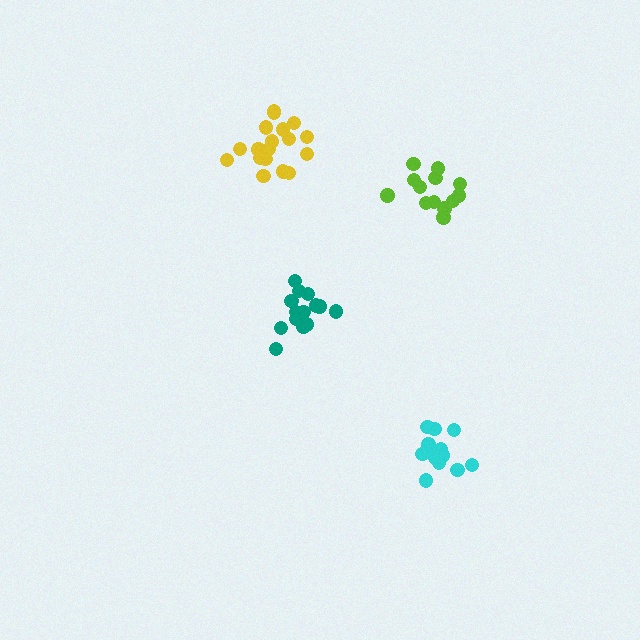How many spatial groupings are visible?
There are 4 spatial groupings.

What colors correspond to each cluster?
The clusters are colored: lime, yellow, teal, cyan.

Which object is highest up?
The yellow cluster is topmost.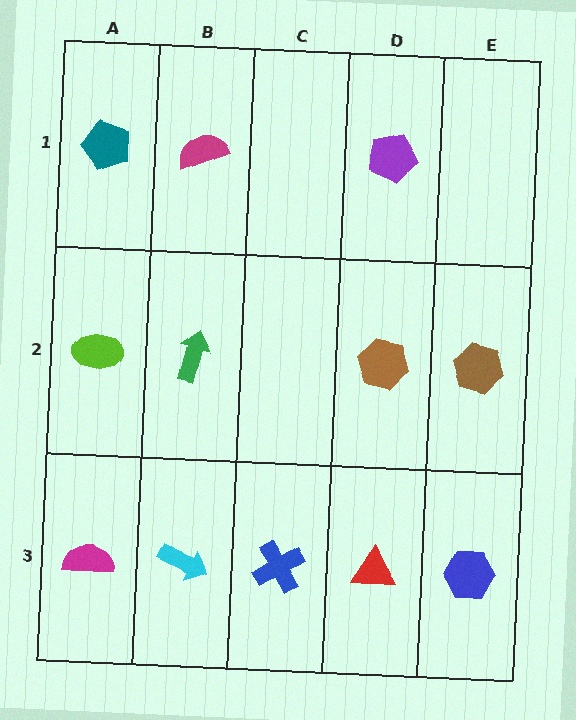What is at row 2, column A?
A lime ellipse.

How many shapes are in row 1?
3 shapes.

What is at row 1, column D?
A purple pentagon.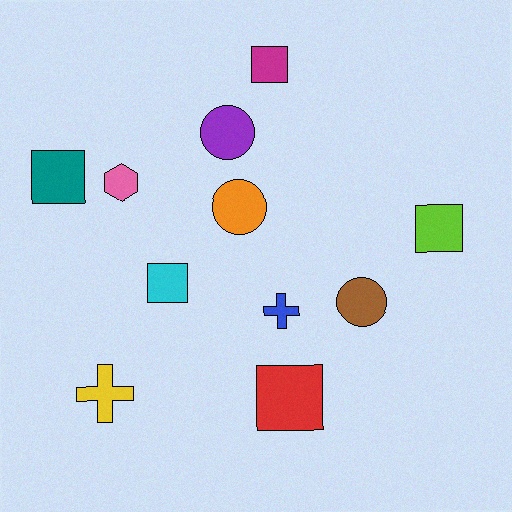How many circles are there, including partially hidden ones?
There are 3 circles.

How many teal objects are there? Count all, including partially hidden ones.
There is 1 teal object.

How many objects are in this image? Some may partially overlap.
There are 11 objects.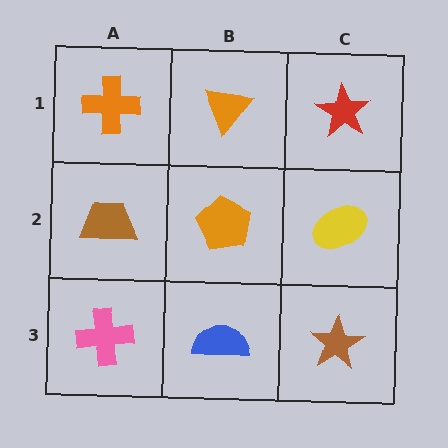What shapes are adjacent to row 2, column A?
An orange cross (row 1, column A), a pink cross (row 3, column A), an orange pentagon (row 2, column B).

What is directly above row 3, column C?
A yellow ellipse.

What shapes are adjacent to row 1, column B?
An orange pentagon (row 2, column B), an orange cross (row 1, column A), a red star (row 1, column C).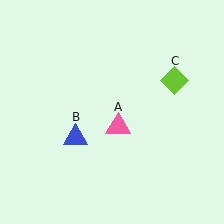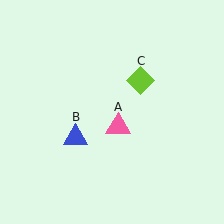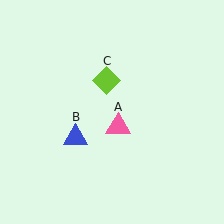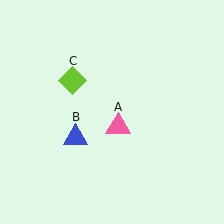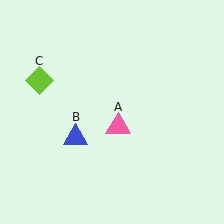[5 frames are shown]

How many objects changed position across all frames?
1 object changed position: lime diamond (object C).